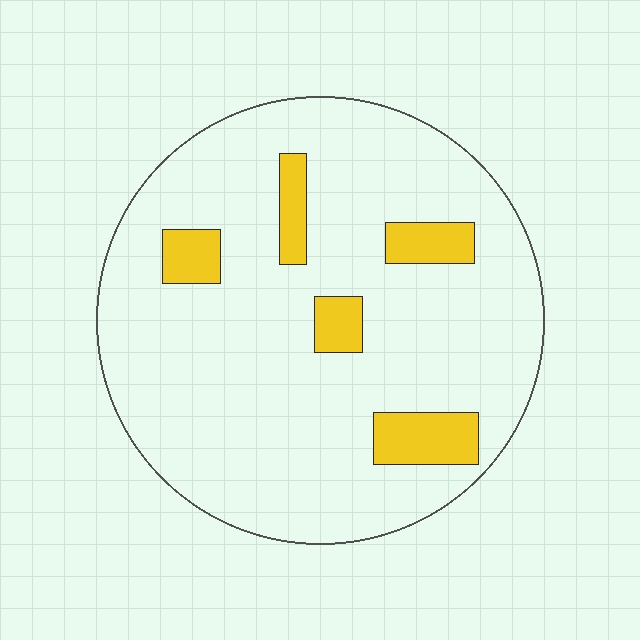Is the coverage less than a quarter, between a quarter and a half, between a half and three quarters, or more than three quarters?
Less than a quarter.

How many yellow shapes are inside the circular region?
5.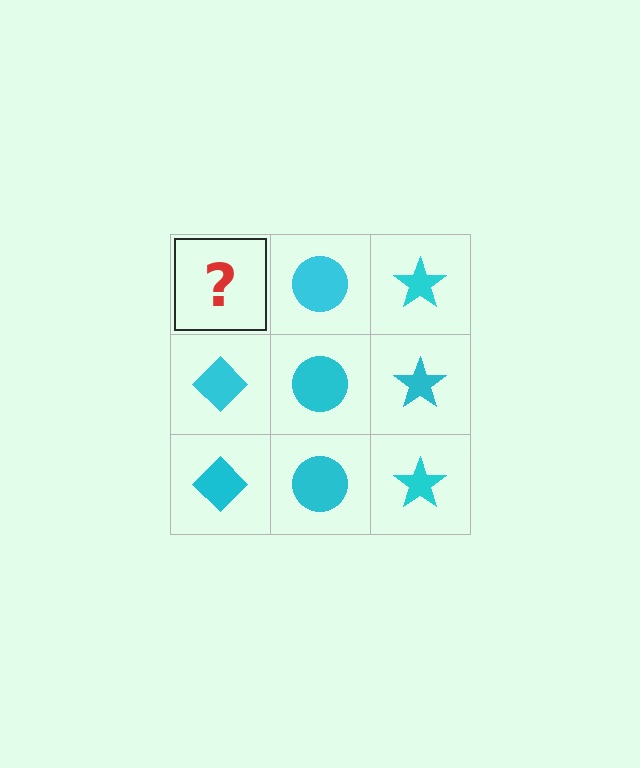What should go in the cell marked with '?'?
The missing cell should contain a cyan diamond.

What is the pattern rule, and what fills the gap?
The rule is that each column has a consistent shape. The gap should be filled with a cyan diamond.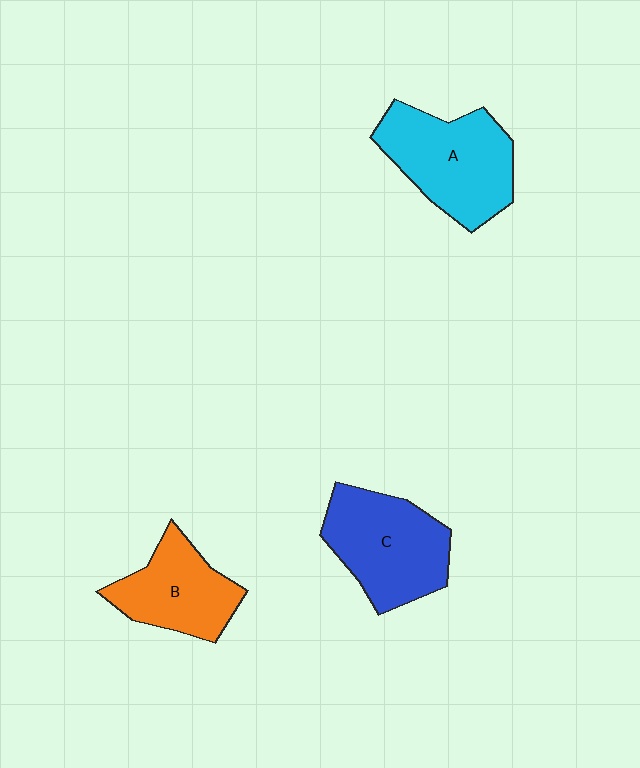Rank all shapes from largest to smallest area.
From largest to smallest: A (cyan), C (blue), B (orange).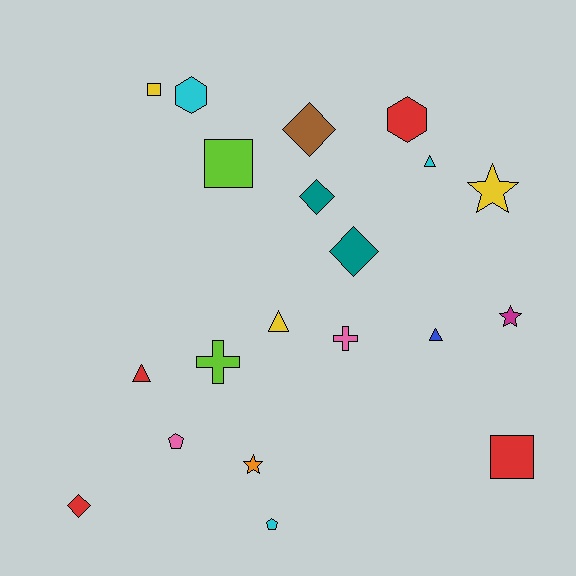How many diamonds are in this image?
There are 4 diamonds.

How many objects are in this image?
There are 20 objects.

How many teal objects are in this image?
There are 2 teal objects.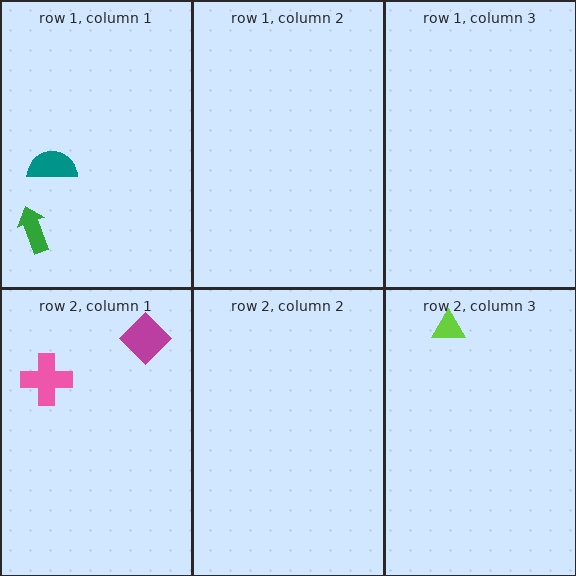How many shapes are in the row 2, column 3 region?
1.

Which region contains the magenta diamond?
The row 2, column 1 region.